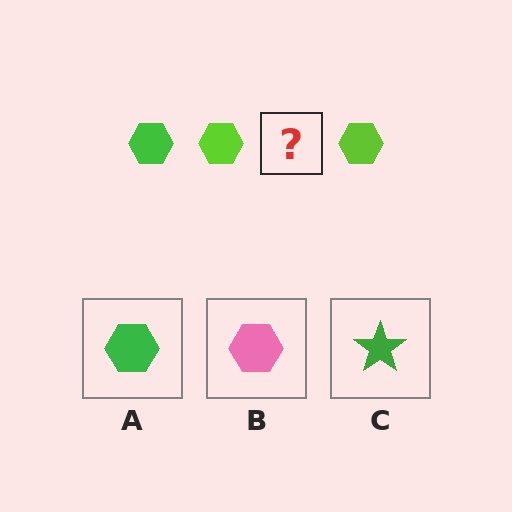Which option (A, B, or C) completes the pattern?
A.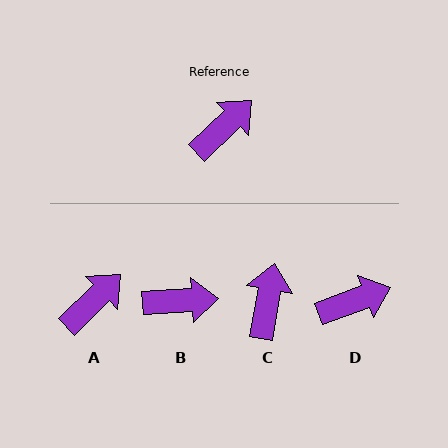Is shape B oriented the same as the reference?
No, it is off by about 41 degrees.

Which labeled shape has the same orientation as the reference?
A.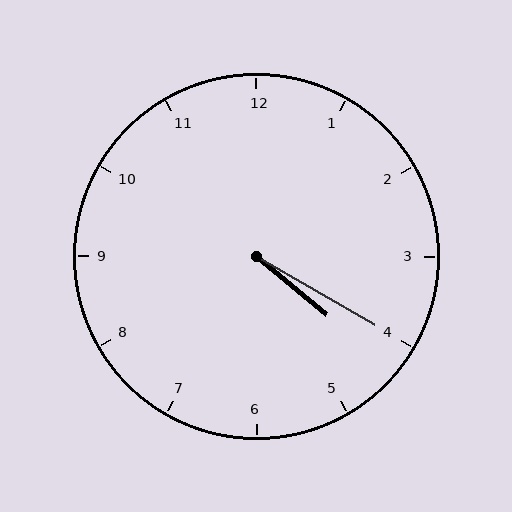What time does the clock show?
4:20.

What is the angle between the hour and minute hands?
Approximately 10 degrees.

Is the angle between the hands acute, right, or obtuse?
It is acute.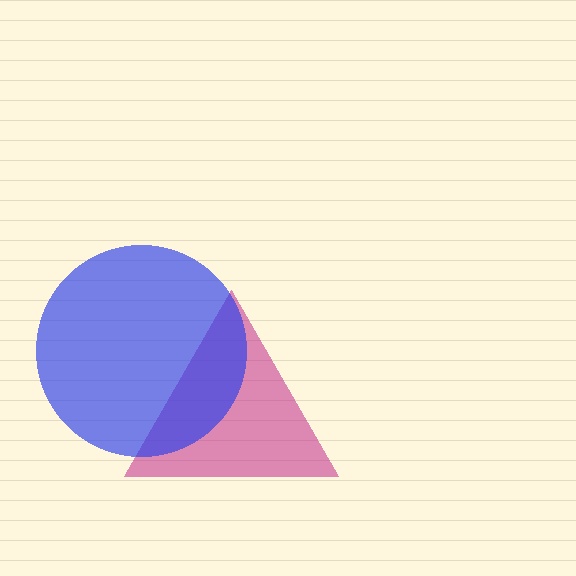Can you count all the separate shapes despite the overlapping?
Yes, there are 2 separate shapes.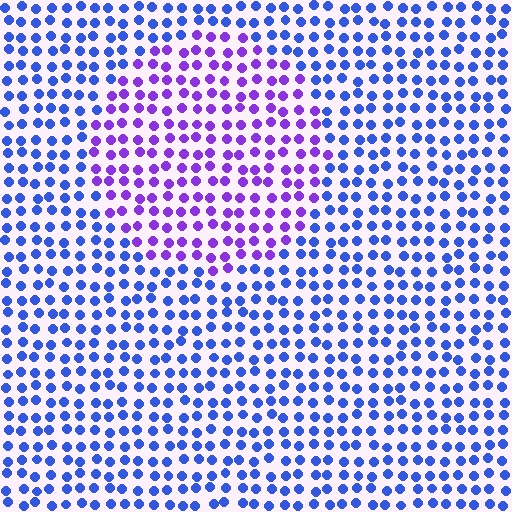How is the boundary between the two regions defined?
The boundary is defined purely by a slight shift in hue (about 44 degrees). Spacing, size, and orientation are identical on both sides.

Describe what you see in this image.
The image is filled with small blue elements in a uniform arrangement. A circle-shaped region is visible where the elements are tinted to a slightly different hue, forming a subtle color boundary.